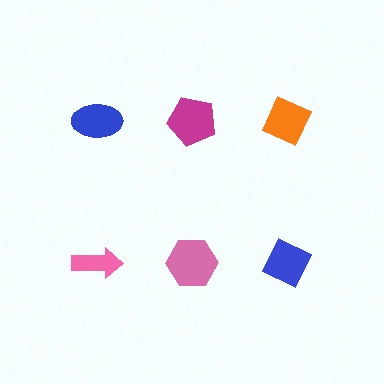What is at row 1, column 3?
An orange diamond.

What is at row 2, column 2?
A pink hexagon.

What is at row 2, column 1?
A pink arrow.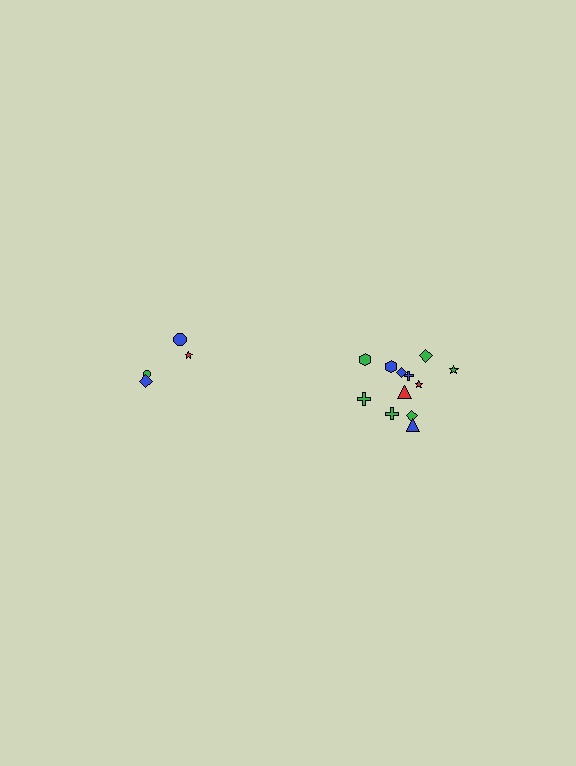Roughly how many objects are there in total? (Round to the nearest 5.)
Roughly 15 objects in total.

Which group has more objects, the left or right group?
The right group.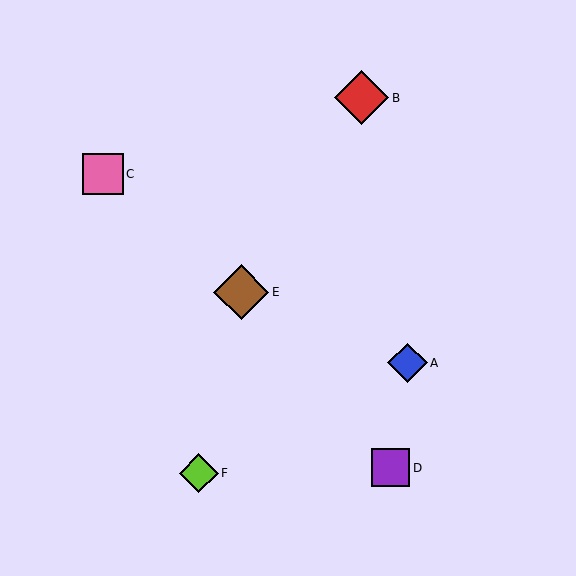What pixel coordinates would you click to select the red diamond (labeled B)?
Click at (362, 98) to select the red diamond B.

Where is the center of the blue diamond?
The center of the blue diamond is at (408, 363).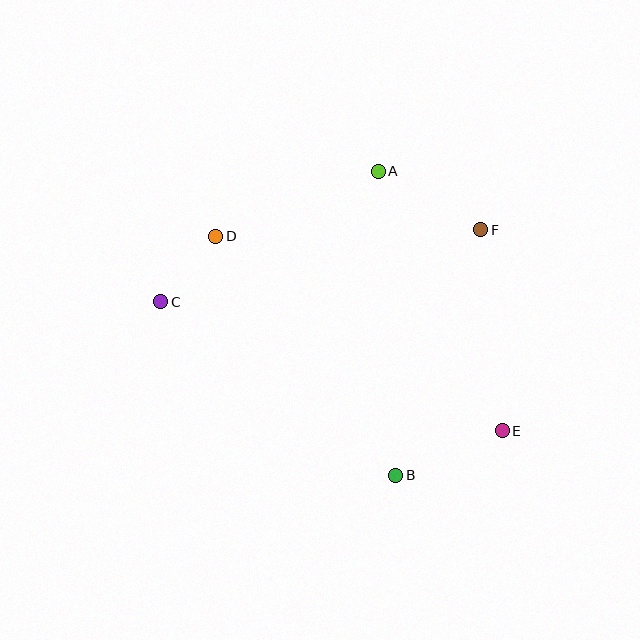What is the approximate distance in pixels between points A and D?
The distance between A and D is approximately 175 pixels.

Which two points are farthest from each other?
Points C and E are farthest from each other.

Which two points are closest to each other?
Points C and D are closest to each other.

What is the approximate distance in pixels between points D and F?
The distance between D and F is approximately 265 pixels.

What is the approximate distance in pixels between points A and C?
The distance between A and C is approximately 253 pixels.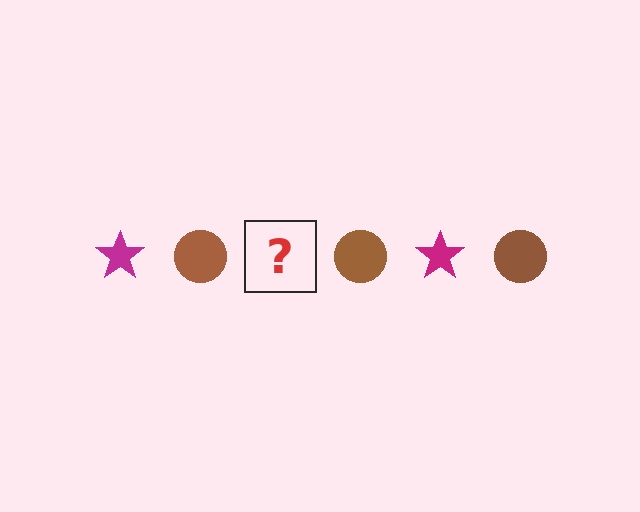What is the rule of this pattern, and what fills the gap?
The rule is that the pattern alternates between magenta star and brown circle. The gap should be filled with a magenta star.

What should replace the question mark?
The question mark should be replaced with a magenta star.